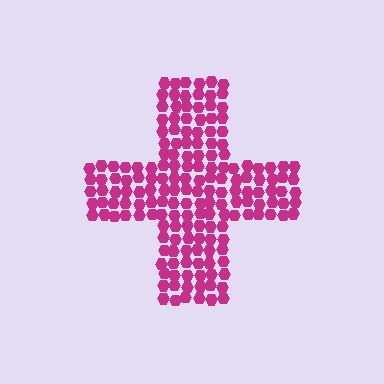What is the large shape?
The large shape is a cross.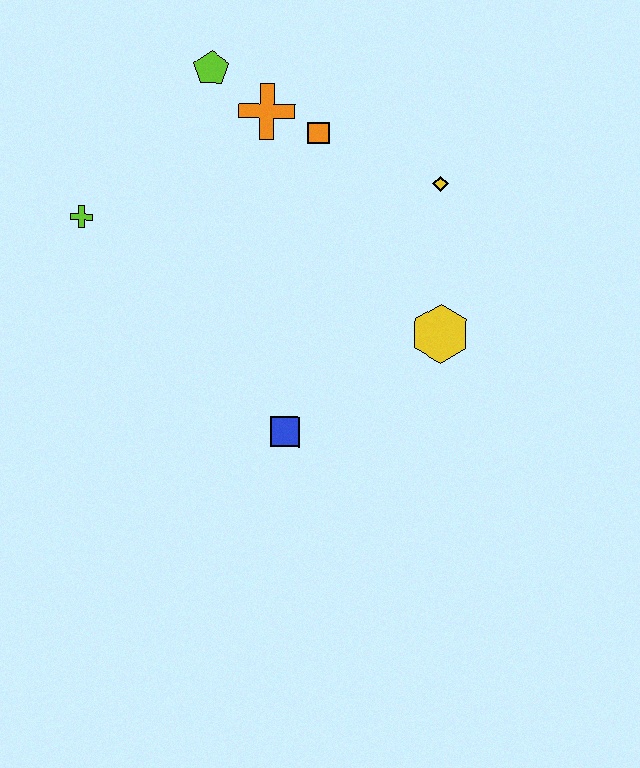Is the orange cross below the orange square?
No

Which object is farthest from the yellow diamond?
The lime cross is farthest from the yellow diamond.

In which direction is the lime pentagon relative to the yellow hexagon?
The lime pentagon is above the yellow hexagon.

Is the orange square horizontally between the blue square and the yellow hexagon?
Yes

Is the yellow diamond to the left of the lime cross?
No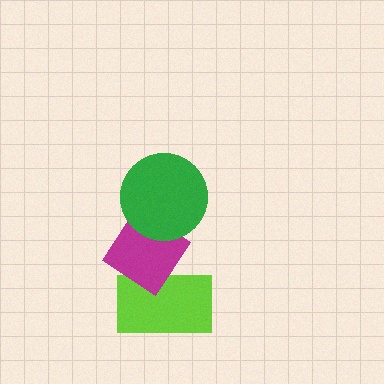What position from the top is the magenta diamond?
The magenta diamond is 2nd from the top.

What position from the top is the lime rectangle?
The lime rectangle is 3rd from the top.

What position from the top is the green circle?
The green circle is 1st from the top.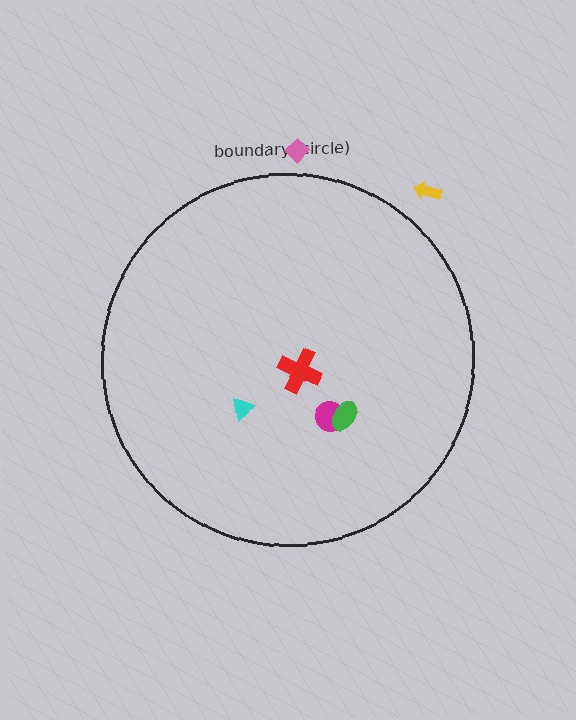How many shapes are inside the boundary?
4 inside, 2 outside.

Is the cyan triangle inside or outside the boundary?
Inside.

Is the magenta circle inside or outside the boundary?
Inside.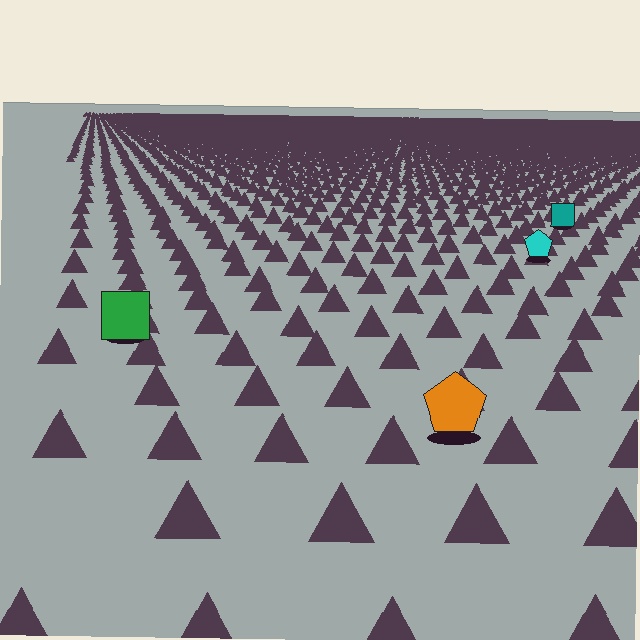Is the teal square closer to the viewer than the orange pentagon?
No. The orange pentagon is closer — you can tell from the texture gradient: the ground texture is coarser near it.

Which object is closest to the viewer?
The orange pentagon is closest. The texture marks near it are larger and more spread out.